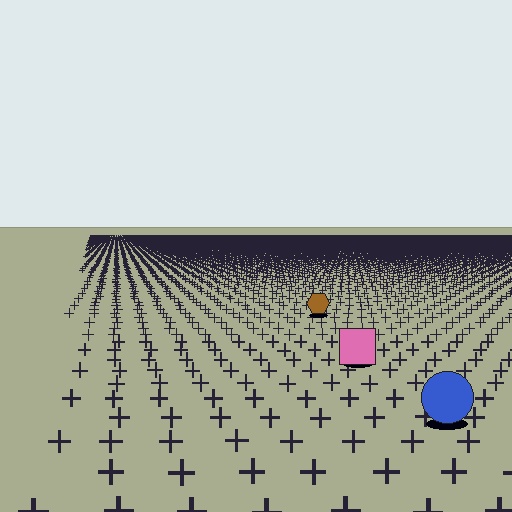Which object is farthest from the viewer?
The brown hexagon is farthest from the viewer. It appears smaller and the ground texture around it is denser.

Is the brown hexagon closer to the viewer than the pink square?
No. The pink square is closer — you can tell from the texture gradient: the ground texture is coarser near it.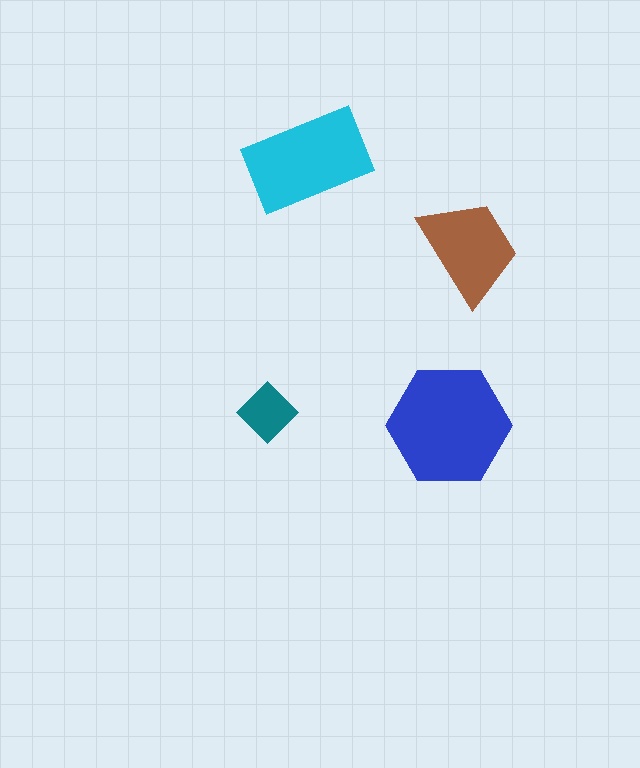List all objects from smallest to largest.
The teal diamond, the brown trapezoid, the cyan rectangle, the blue hexagon.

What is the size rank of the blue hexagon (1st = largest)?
1st.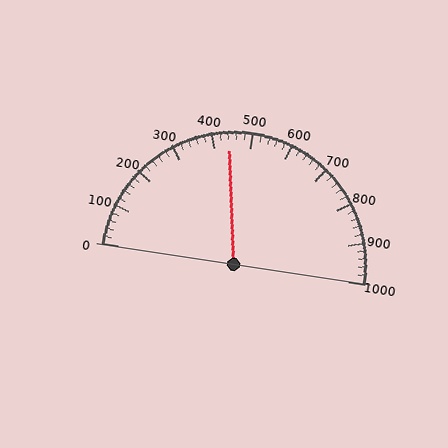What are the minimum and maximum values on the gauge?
The gauge ranges from 0 to 1000.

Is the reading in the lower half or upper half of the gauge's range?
The reading is in the lower half of the range (0 to 1000).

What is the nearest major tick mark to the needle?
The nearest major tick mark is 400.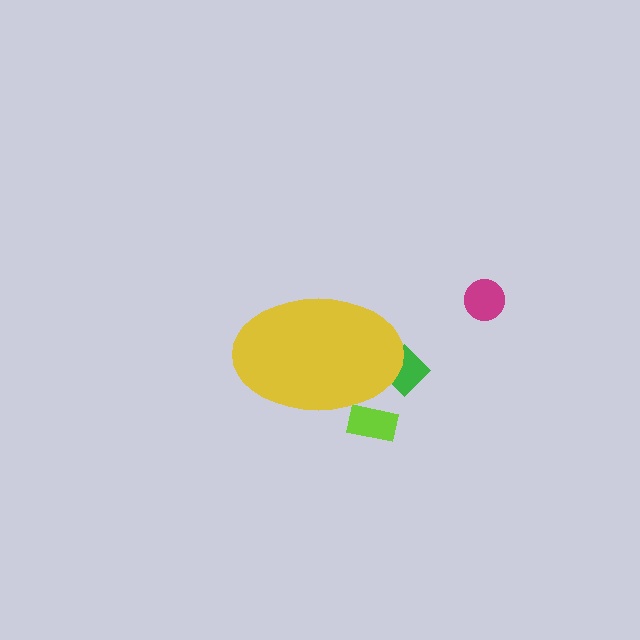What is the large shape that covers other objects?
A yellow ellipse.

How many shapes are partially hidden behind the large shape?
2 shapes are partially hidden.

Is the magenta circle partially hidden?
No, the magenta circle is fully visible.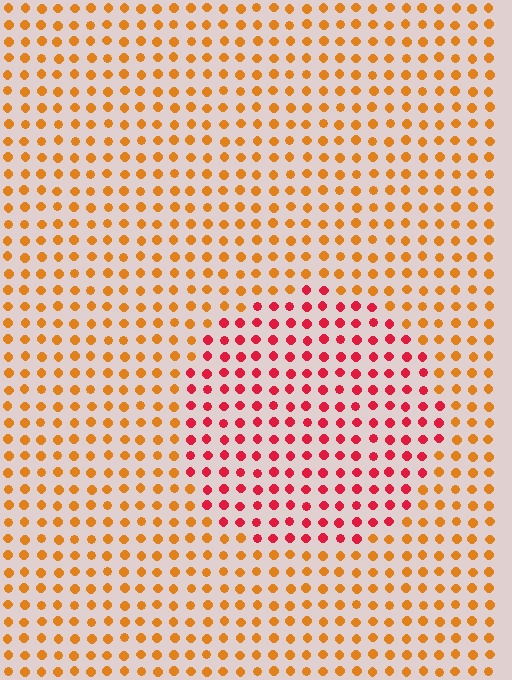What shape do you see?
I see a circle.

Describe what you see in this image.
The image is filled with small orange elements in a uniform arrangement. A circle-shaped region is visible where the elements are tinted to a slightly different hue, forming a subtle color boundary.